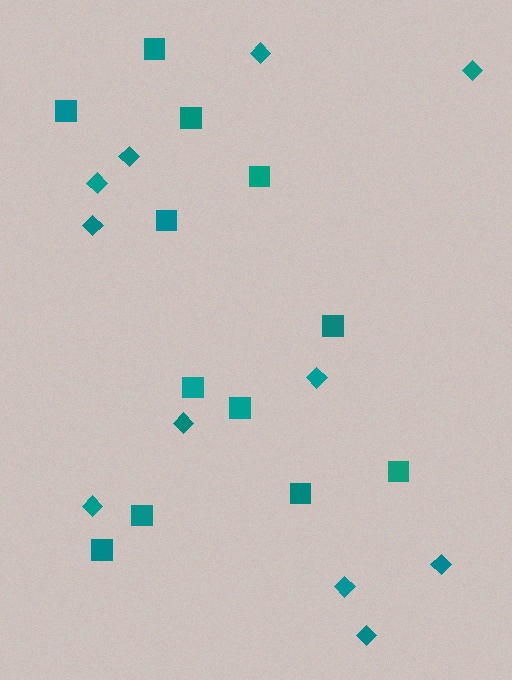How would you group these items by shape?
There are 2 groups: one group of squares (12) and one group of diamonds (11).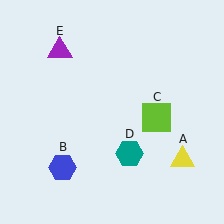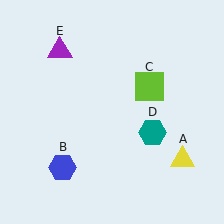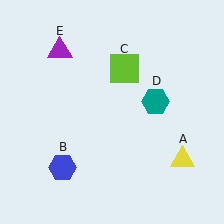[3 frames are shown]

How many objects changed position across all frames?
2 objects changed position: lime square (object C), teal hexagon (object D).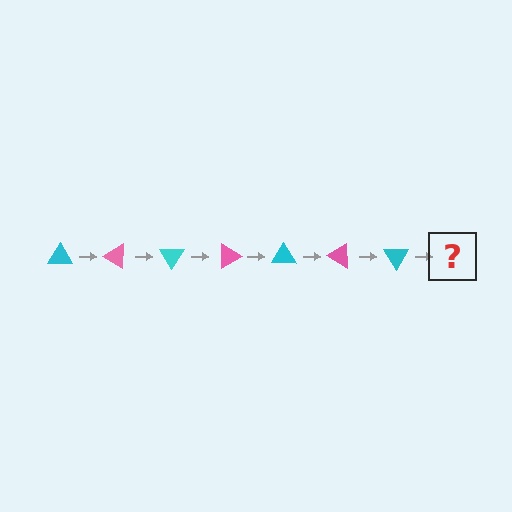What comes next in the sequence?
The next element should be a pink triangle, rotated 210 degrees from the start.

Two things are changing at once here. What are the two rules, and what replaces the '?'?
The two rules are that it rotates 30 degrees each step and the color cycles through cyan and pink. The '?' should be a pink triangle, rotated 210 degrees from the start.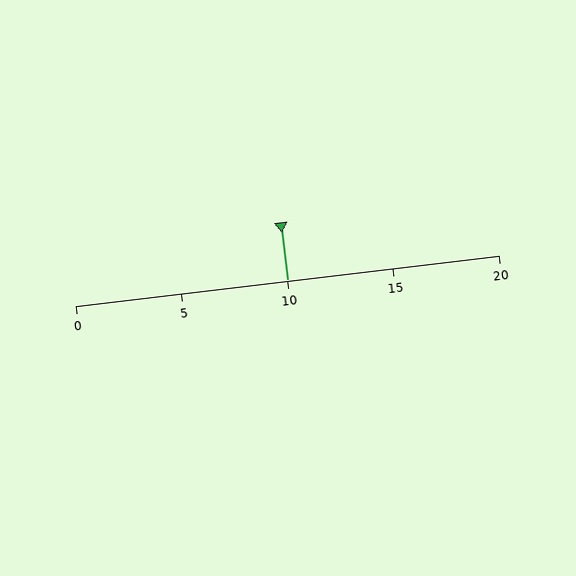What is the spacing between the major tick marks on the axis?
The major ticks are spaced 5 apart.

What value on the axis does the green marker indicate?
The marker indicates approximately 10.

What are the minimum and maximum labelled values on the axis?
The axis runs from 0 to 20.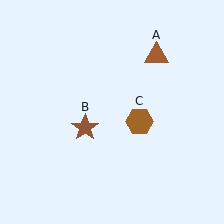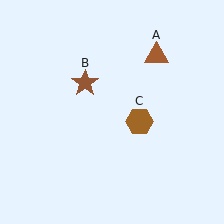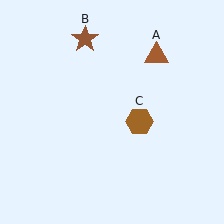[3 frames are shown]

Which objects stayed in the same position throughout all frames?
Brown triangle (object A) and brown hexagon (object C) remained stationary.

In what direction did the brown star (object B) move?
The brown star (object B) moved up.